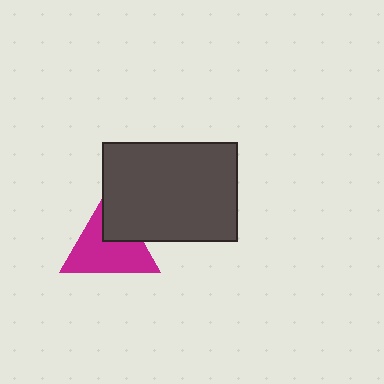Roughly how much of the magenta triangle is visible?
Most of it is visible (roughly 70%).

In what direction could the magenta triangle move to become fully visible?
The magenta triangle could move toward the lower-left. That would shift it out from behind the dark gray rectangle entirely.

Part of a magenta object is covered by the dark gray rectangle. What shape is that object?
It is a triangle.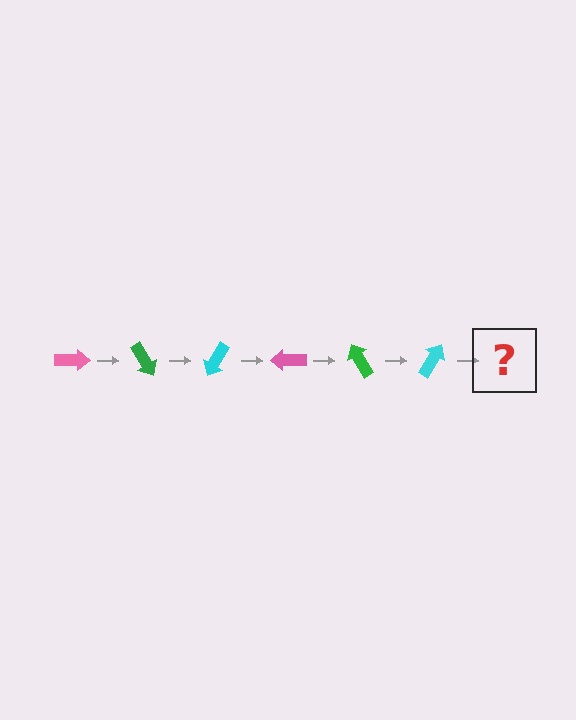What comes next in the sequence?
The next element should be a pink arrow, rotated 360 degrees from the start.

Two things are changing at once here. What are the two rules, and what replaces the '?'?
The two rules are that it rotates 60 degrees each step and the color cycles through pink, green, and cyan. The '?' should be a pink arrow, rotated 360 degrees from the start.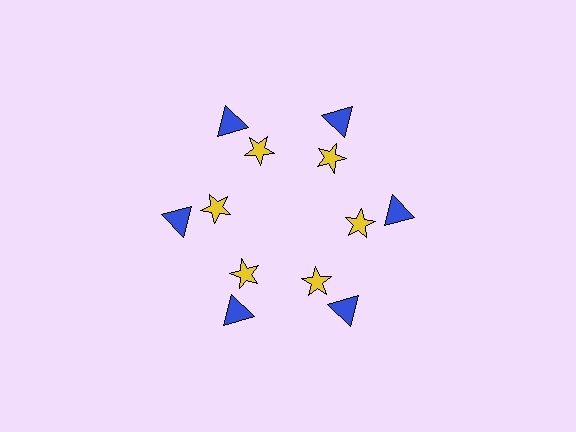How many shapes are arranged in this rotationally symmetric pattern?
There are 12 shapes, arranged in 6 groups of 2.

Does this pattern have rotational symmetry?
Yes, this pattern has 6-fold rotational symmetry. It looks the same after rotating 60 degrees around the center.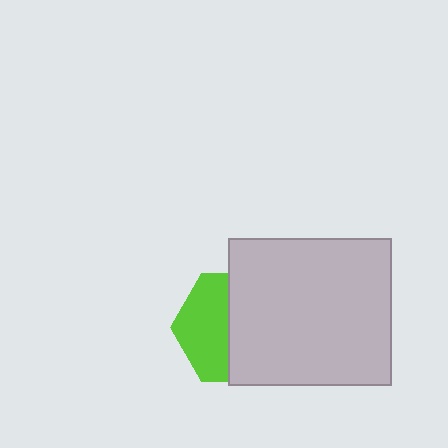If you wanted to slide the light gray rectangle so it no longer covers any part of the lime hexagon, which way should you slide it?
Slide it right — that is the most direct way to separate the two shapes.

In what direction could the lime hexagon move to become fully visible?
The lime hexagon could move left. That would shift it out from behind the light gray rectangle entirely.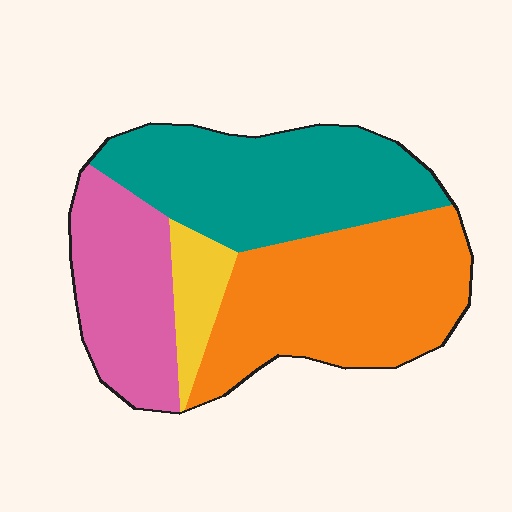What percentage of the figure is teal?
Teal takes up about one third (1/3) of the figure.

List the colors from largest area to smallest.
From largest to smallest: orange, teal, pink, yellow.